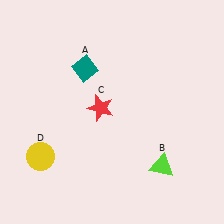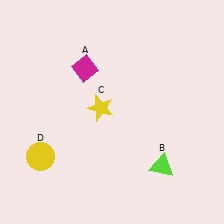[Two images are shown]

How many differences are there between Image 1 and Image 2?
There are 2 differences between the two images.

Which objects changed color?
A changed from teal to magenta. C changed from red to yellow.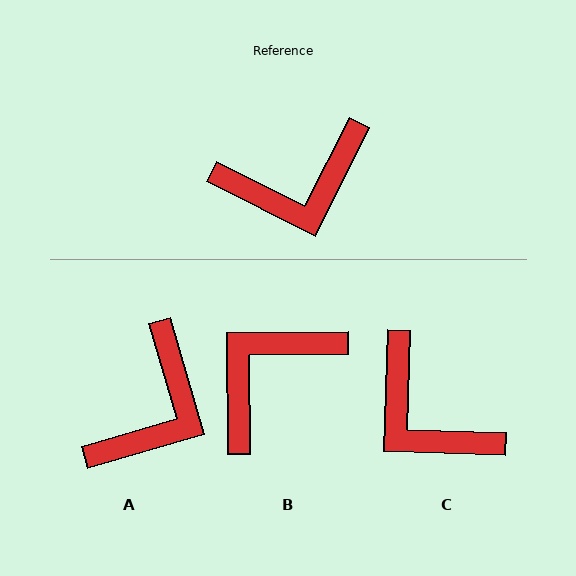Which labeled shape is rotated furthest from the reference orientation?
B, about 153 degrees away.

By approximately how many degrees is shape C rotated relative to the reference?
Approximately 65 degrees clockwise.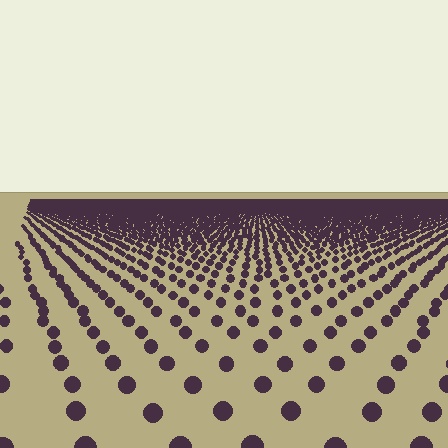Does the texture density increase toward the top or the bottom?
Density increases toward the top.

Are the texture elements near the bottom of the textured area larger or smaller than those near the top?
Larger. Near the bottom, elements are closer to the viewer and appear at a bigger on-screen size.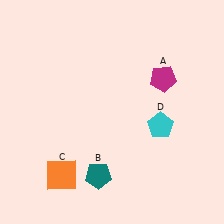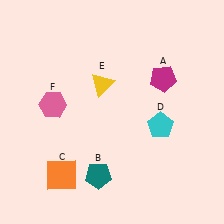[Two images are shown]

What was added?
A yellow triangle (E), a pink hexagon (F) were added in Image 2.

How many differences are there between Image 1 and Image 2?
There are 2 differences between the two images.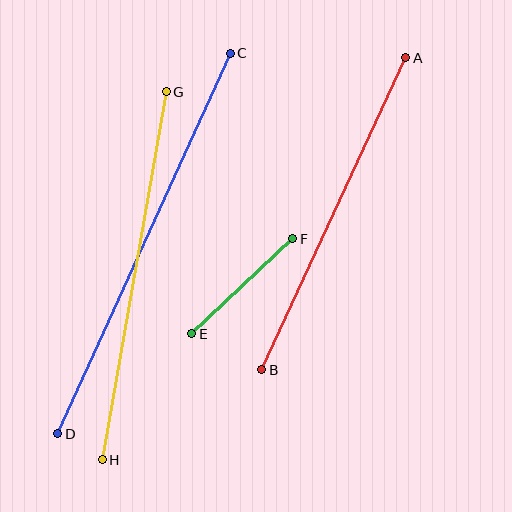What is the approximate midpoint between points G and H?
The midpoint is at approximately (134, 276) pixels.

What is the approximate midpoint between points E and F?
The midpoint is at approximately (242, 286) pixels.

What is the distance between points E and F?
The distance is approximately 139 pixels.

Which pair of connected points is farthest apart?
Points C and D are farthest apart.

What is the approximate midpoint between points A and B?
The midpoint is at approximately (334, 214) pixels.